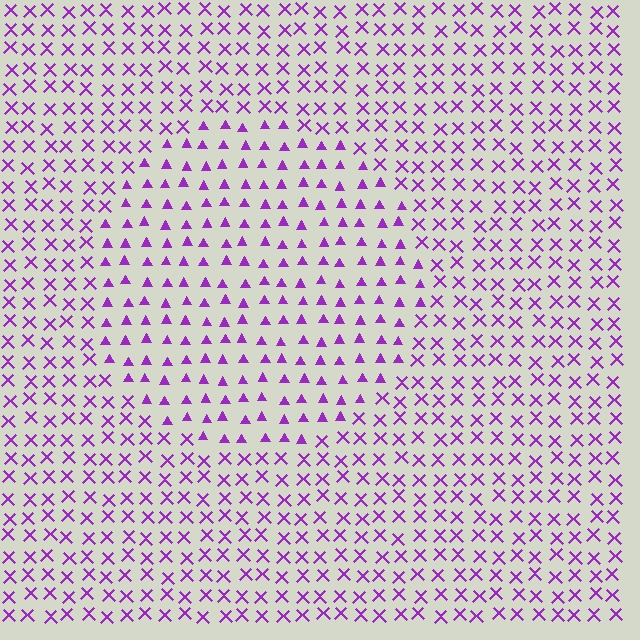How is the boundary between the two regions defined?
The boundary is defined by a change in element shape: triangles inside vs. X marks outside. All elements share the same color and spacing.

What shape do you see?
I see a circle.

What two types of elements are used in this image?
The image uses triangles inside the circle region and X marks outside it.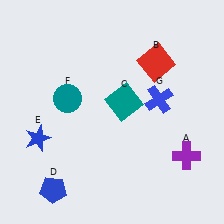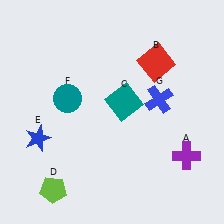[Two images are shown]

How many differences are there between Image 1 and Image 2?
There is 1 difference between the two images.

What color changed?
The pentagon (D) changed from blue in Image 1 to lime in Image 2.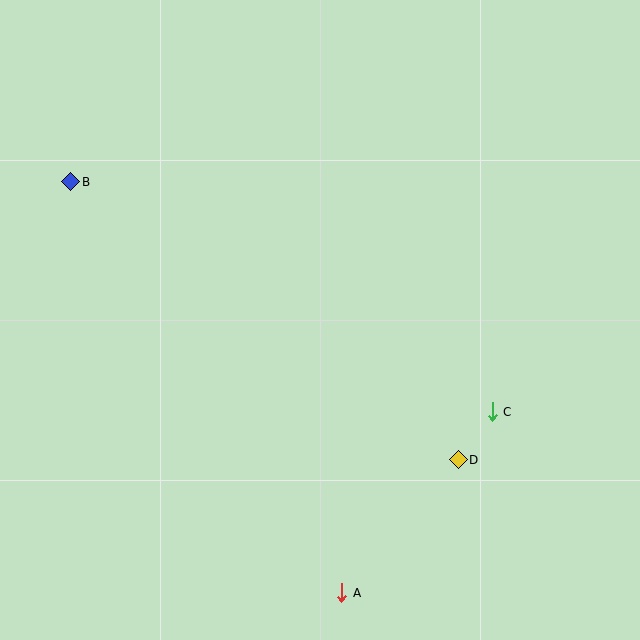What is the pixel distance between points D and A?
The distance between D and A is 177 pixels.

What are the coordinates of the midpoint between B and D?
The midpoint between B and D is at (264, 321).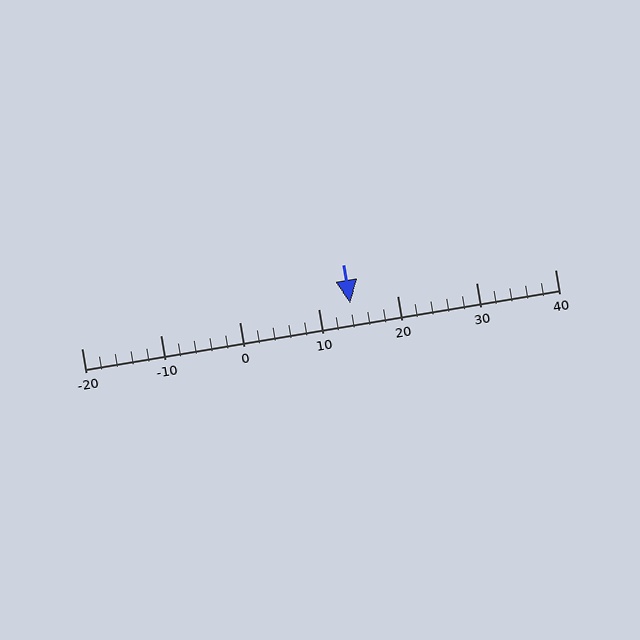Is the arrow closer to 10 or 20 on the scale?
The arrow is closer to 10.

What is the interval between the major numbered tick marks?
The major tick marks are spaced 10 units apart.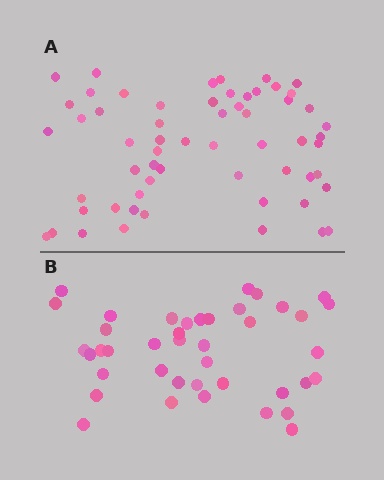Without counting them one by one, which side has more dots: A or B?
Region A (the top region) has more dots.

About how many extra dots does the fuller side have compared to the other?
Region A has approximately 20 more dots than region B.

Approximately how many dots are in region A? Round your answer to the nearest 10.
About 60 dots. (The exact count is 59, which rounds to 60.)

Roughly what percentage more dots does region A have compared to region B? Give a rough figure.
About 45% more.